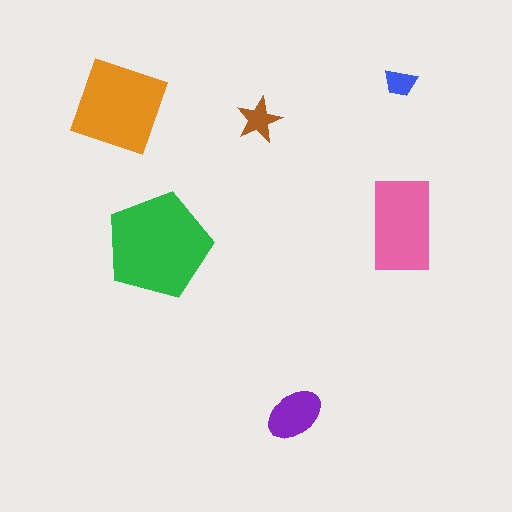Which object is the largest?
The green pentagon.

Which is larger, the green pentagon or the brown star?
The green pentagon.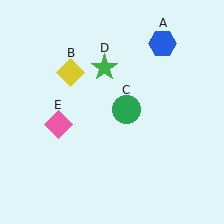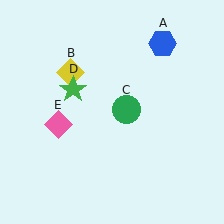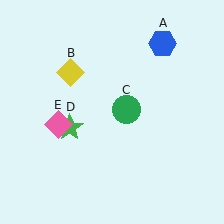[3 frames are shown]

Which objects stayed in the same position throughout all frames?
Blue hexagon (object A) and yellow diamond (object B) and green circle (object C) and pink diamond (object E) remained stationary.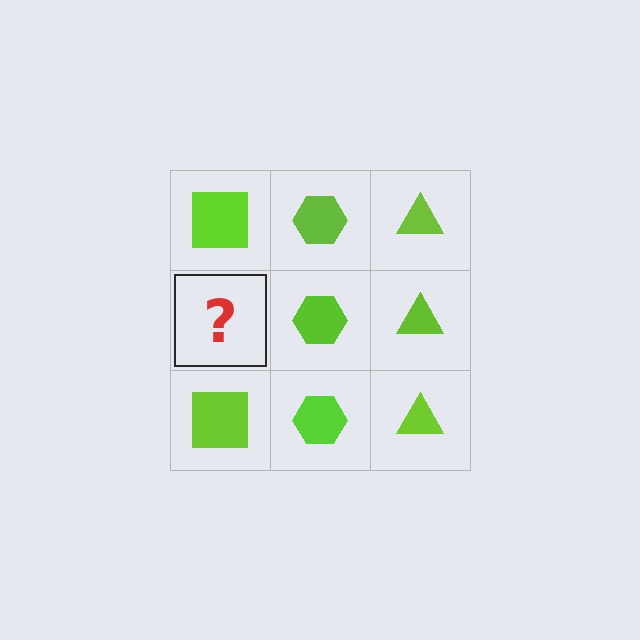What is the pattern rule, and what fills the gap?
The rule is that each column has a consistent shape. The gap should be filled with a lime square.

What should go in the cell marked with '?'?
The missing cell should contain a lime square.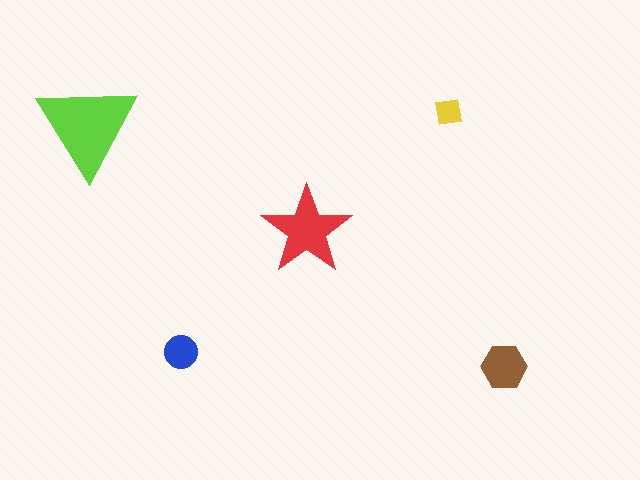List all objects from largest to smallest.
The lime triangle, the red star, the brown hexagon, the blue circle, the yellow square.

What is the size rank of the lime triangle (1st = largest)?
1st.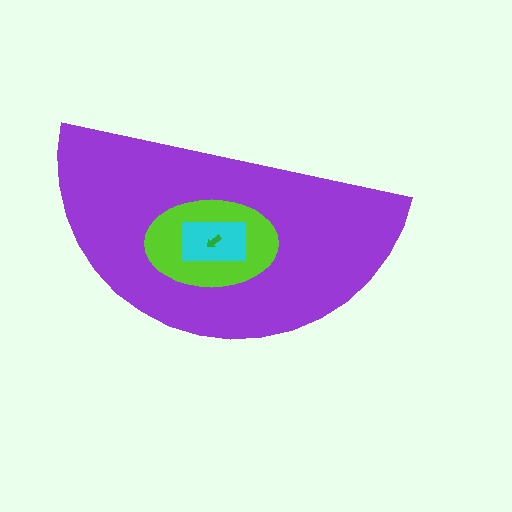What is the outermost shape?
The purple semicircle.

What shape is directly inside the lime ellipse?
The cyan rectangle.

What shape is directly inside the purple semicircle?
The lime ellipse.